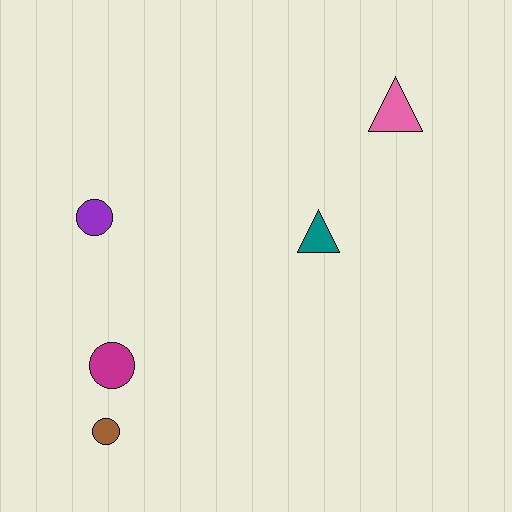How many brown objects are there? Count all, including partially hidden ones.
There is 1 brown object.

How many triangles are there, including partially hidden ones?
There are 2 triangles.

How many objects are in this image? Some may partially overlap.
There are 5 objects.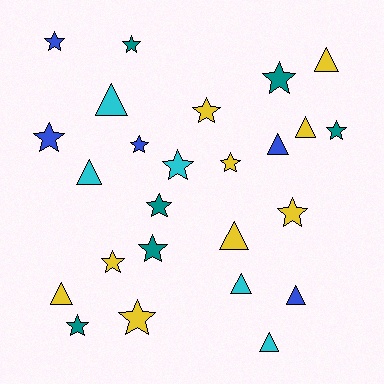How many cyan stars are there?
There is 1 cyan star.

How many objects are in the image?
There are 25 objects.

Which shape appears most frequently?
Star, with 15 objects.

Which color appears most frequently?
Yellow, with 9 objects.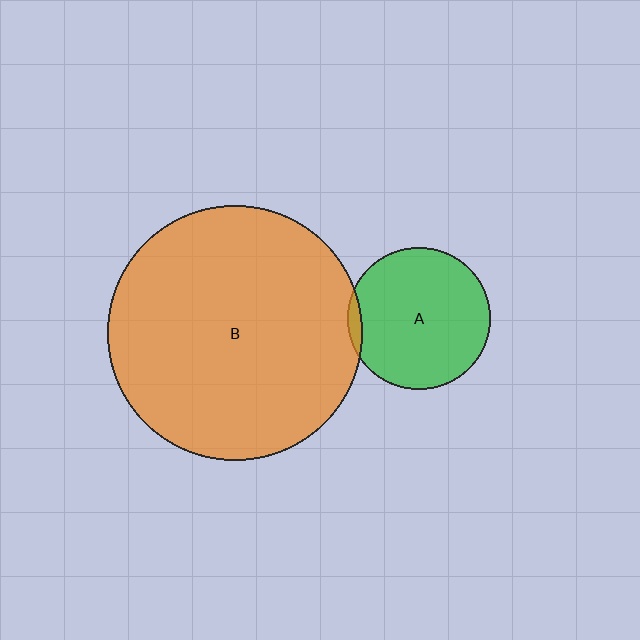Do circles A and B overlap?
Yes.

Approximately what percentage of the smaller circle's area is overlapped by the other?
Approximately 5%.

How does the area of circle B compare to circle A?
Approximately 3.2 times.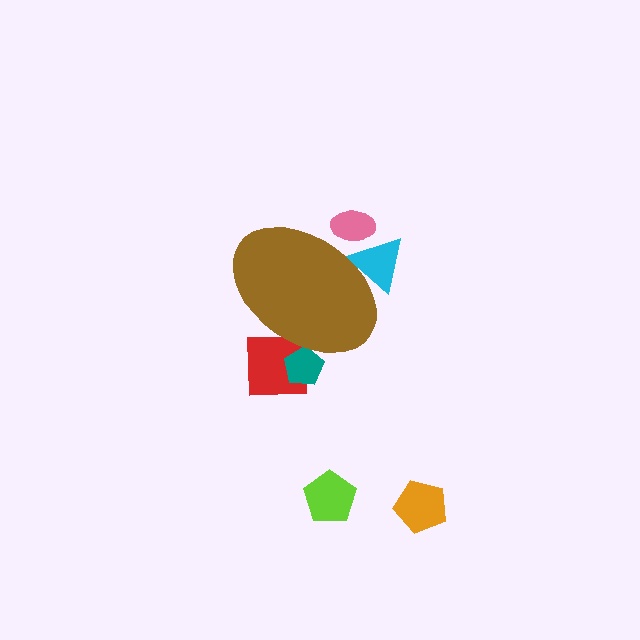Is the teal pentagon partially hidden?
Yes, the teal pentagon is partially hidden behind the brown ellipse.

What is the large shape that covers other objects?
A brown ellipse.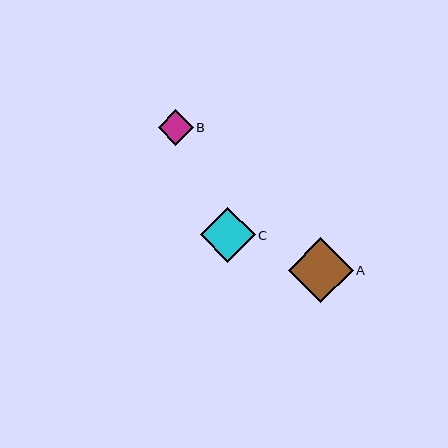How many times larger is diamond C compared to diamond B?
Diamond C is approximately 1.5 times the size of diamond B.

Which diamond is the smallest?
Diamond B is the smallest with a size of approximately 35 pixels.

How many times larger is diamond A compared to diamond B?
Diamond A is approximately 1.8 times the size of diamond B.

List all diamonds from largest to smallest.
From largest to smallest: A, C, B.